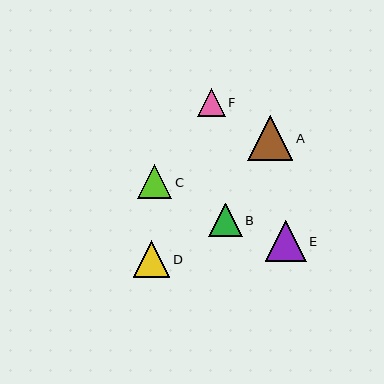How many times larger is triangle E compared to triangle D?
Triangle E is approximately 1.1 times the size of triangle D.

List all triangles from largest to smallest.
From largest to smallest: A, E, D, B, C, F.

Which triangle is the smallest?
Triangle F is the smallest with a size of approximately 28 pixels.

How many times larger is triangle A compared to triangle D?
Triangle A is approximately 1.2 times the size of triangle D.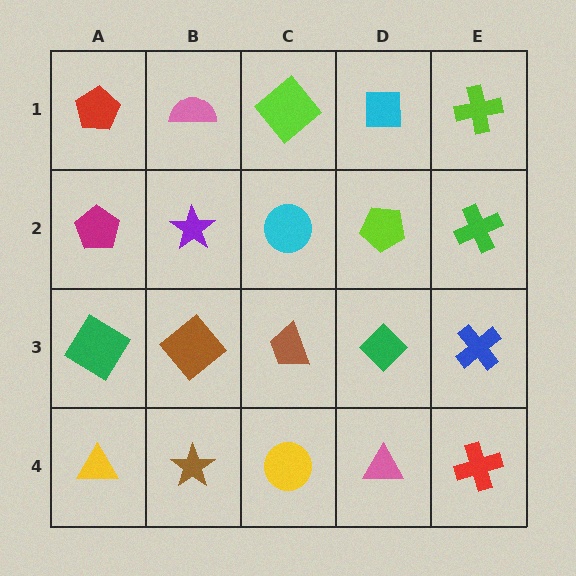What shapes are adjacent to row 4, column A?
A green diamond (row 3, column A), a brown star (row 4, column B).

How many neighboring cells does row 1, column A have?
2.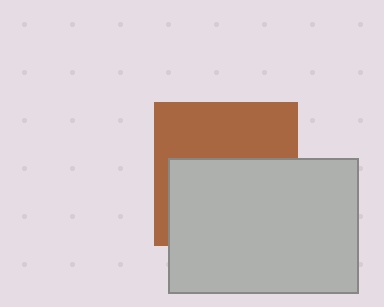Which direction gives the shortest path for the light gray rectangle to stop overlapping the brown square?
Moving down gives the shortest separation.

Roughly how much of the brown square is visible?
A small part of it is visible (roughly 45%).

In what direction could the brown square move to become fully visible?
The brown square could move up. That would shift it out from behind the light gray rectangle entirely.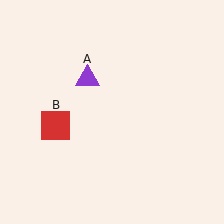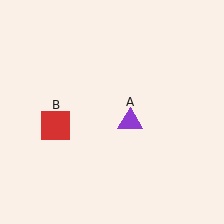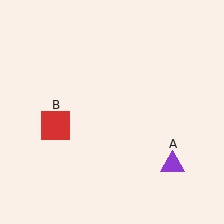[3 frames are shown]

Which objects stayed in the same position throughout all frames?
Red square (object B) remained stationary.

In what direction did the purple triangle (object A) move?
The purple triangle (object A) moved down and to the right.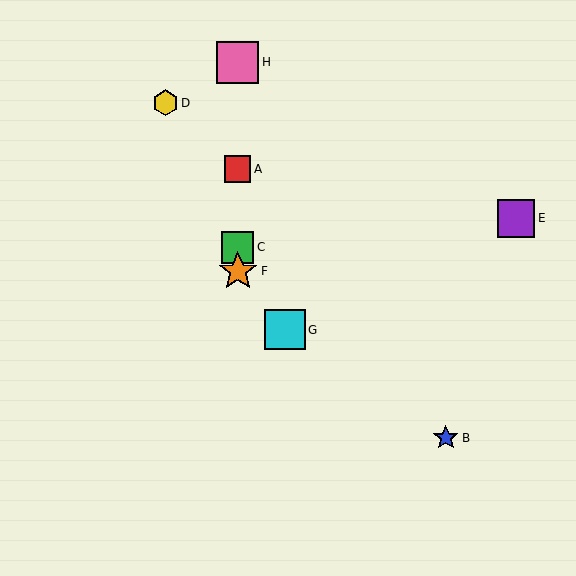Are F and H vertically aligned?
Yes, both are at x≈238.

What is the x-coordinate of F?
Object F is at x≈238.